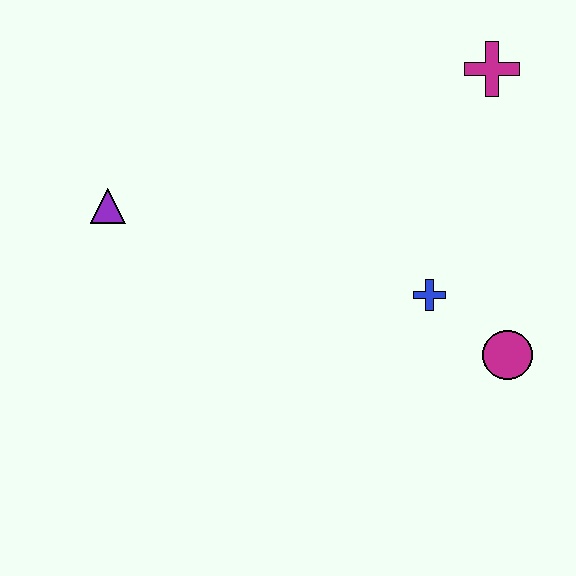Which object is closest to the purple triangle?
The blue cross is closest to the purple triangle.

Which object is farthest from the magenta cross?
The purple triangle is farthest from the magenta cross.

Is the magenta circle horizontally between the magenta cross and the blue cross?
No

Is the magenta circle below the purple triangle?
Yes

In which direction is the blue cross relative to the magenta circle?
The blue cross is to the left of the magenta circle.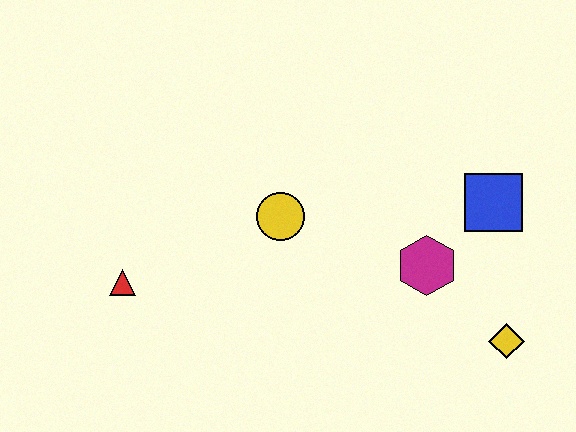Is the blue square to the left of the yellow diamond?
Yes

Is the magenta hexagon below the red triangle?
No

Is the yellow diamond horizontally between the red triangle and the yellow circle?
No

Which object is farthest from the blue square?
The red triangle is farthest from the blue square.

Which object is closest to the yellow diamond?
The magenta hexagon is closest to the yellow diamond.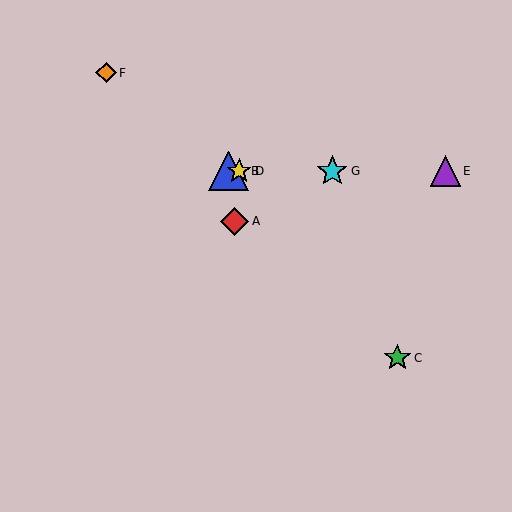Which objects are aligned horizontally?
Objects B, D, E, G are aligned horizontally.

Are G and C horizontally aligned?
No, G is at y≈171 and C is at y≈358.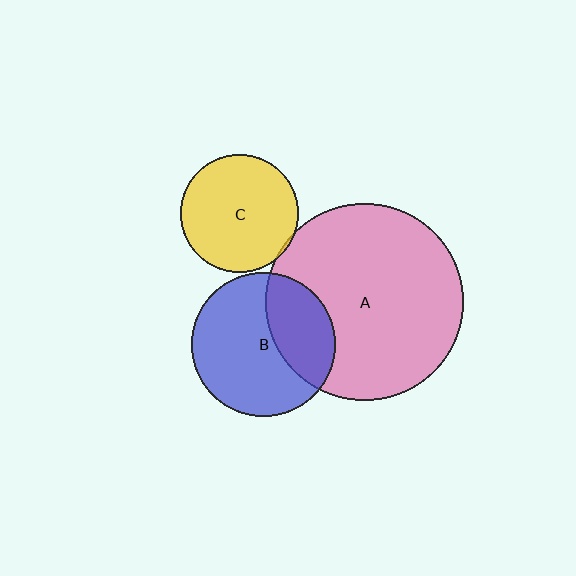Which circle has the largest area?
Circle A (pink).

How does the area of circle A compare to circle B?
Approximately 1.9 times.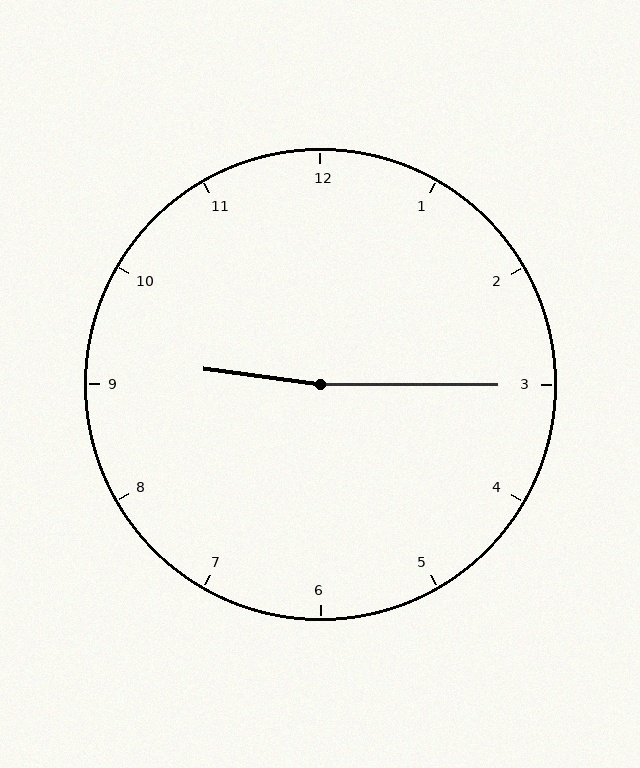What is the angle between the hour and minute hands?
Approximately 172 degrees.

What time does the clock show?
9:15.